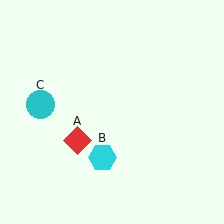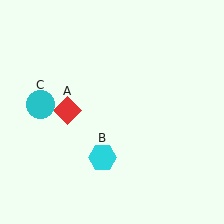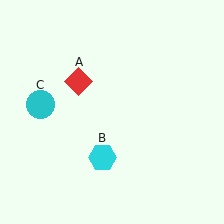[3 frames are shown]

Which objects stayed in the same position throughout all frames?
Cyan hexagon (object B) and cyan circle (object C) remained stationary.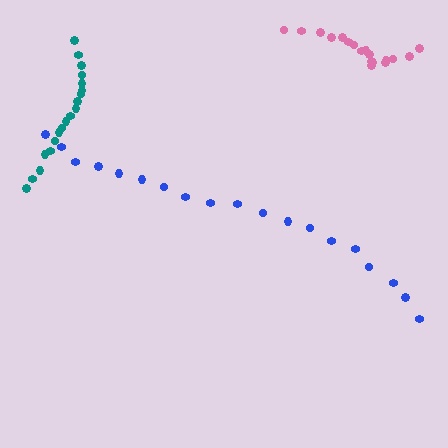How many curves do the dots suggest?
There are 3 distinct paths.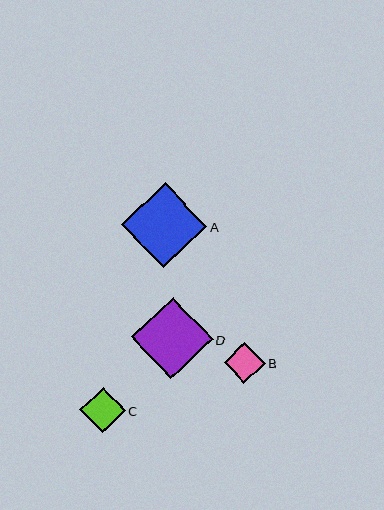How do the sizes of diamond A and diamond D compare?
Diamond A and diamond D are approximately the same size.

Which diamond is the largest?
Diamond A is the largest with a size of approximately 85 pixels.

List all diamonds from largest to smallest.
From largest to smallest: A, D, C, B.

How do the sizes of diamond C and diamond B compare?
Diamond C and diamond B are approximately the same size.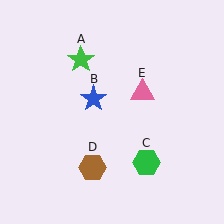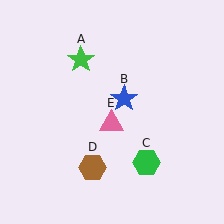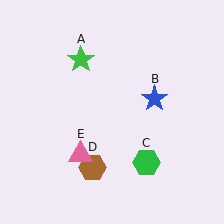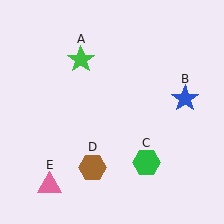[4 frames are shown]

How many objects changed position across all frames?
2 objects changed position: blue star (object B), pink triangle (object E).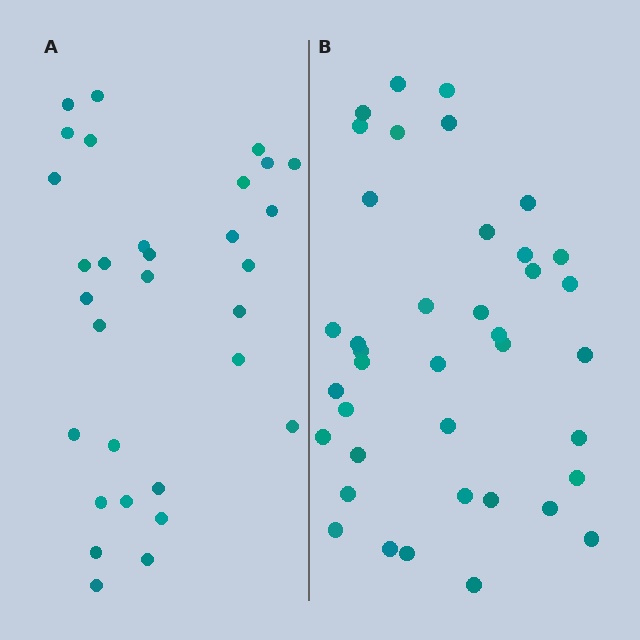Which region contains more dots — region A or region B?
Region B (the right region) has more dots.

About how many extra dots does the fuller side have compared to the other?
Region B has roughly 8 or so more dots than region A.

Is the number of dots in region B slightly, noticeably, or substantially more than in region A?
Region B has noticeably more, but not dramatically so. The ratio is roughly 1.3 to 1.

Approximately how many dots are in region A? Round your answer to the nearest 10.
About 30 dots. (The exact count is 31, which rounds to 30.)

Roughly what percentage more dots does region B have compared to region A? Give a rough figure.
About 25% more.